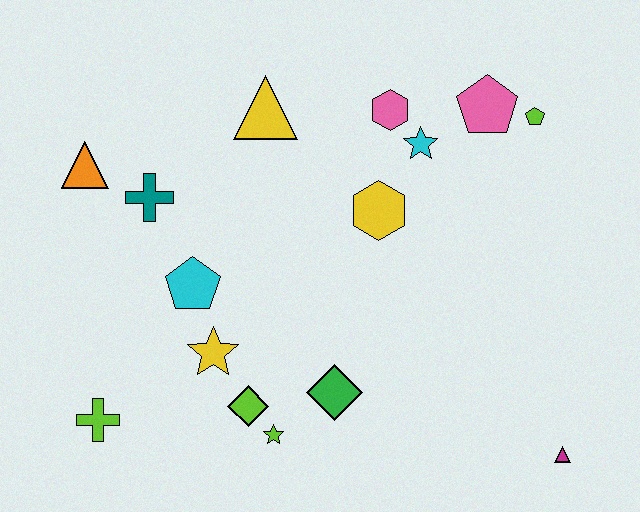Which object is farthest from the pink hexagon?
The lime cross is farthest from the pink hexagon.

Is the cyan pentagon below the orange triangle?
Yes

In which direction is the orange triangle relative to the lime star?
The orange triangle is above the lime star.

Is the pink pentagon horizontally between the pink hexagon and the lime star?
No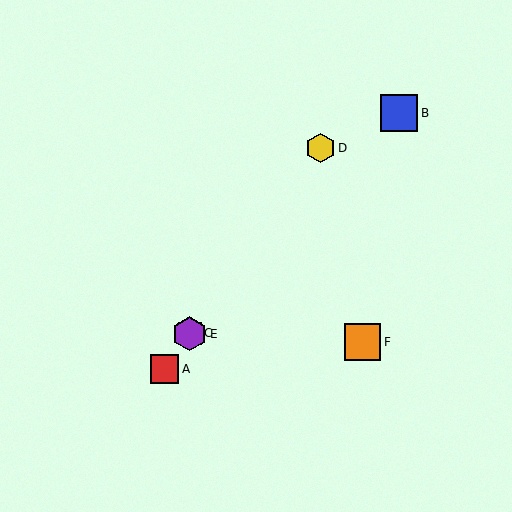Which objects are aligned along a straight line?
Objects A, C, D, E are aligned along a straight line.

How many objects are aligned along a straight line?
4 objects (A, C, D, E) are aligned along a straight line.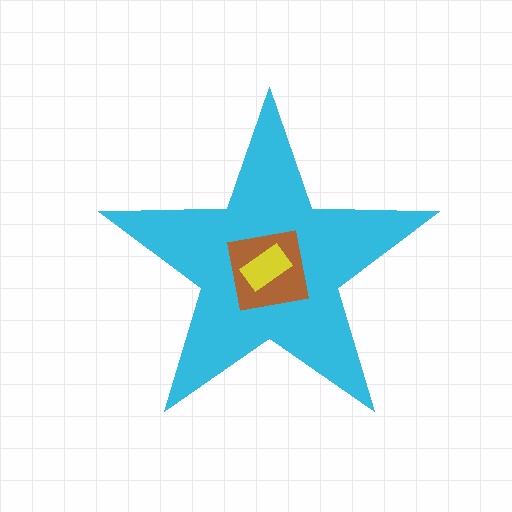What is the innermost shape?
The yellow rectangle.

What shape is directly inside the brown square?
The yellow rectangle.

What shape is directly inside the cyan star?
The brown square.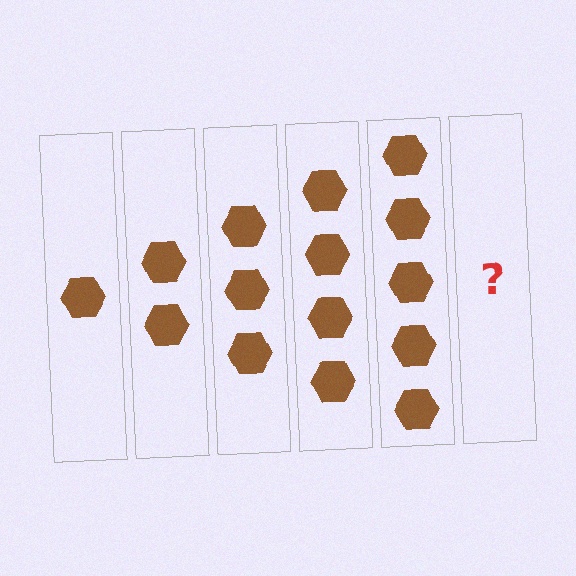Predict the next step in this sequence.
The next step is 6 hexagons.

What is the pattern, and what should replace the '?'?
The pattern is that each step adds one more hexagon. The '?' should be 6 hexagons.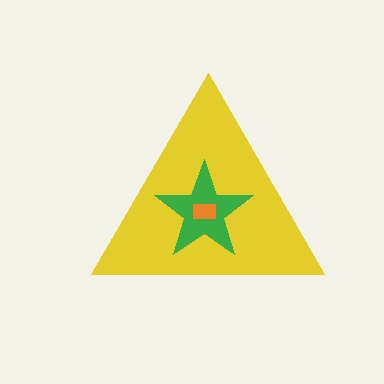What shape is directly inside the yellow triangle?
The green star.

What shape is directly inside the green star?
The orange rectangle.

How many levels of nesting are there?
3.